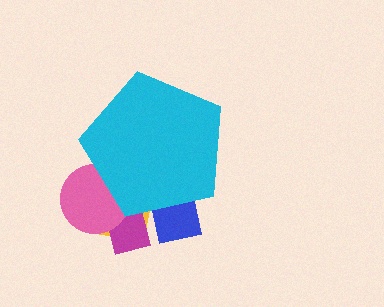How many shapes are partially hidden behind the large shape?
4 shapes are partially hidden.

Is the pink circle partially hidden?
Yes, the pink circle is partially hidden behind the cyan pentagon.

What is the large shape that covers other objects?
A cyan pentagon.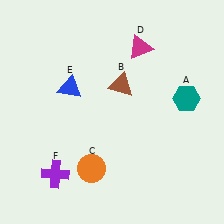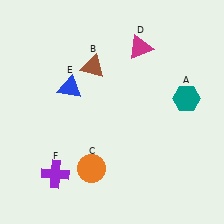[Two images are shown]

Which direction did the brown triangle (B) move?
The brown triangle (B) moved left.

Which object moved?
The brown triangle (B) moved left.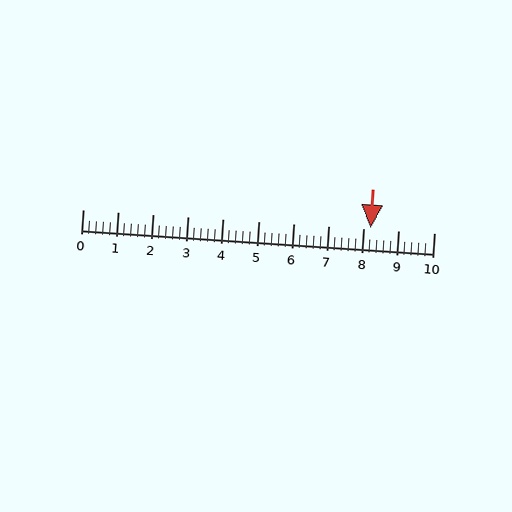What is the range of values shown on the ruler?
The ruler shows values from 0 to 10.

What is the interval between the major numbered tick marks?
The major tick marks are spaced 1 units apart.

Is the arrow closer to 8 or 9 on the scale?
The arrow is closer to 8.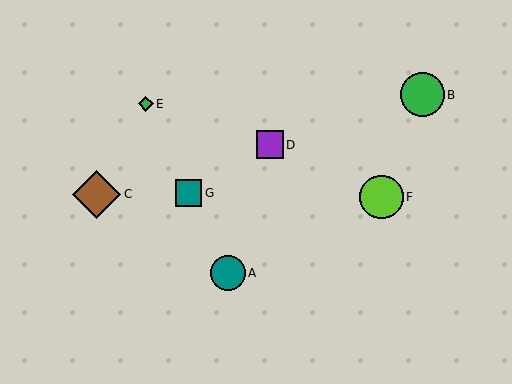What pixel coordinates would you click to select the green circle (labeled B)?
Click at (423, 95) to select the green circle B.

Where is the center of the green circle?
The center of the green circle is at (423, 95).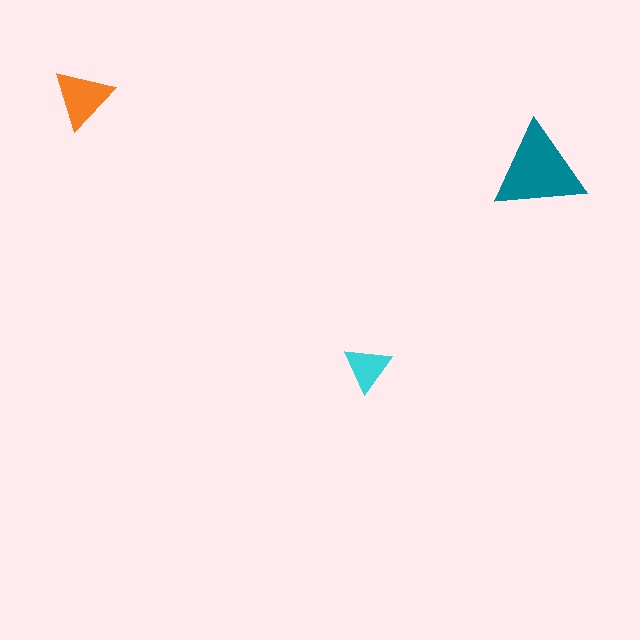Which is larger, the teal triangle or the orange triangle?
The teal one.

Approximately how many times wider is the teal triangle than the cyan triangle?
About 2 times wider.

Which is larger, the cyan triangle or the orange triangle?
The orange one.